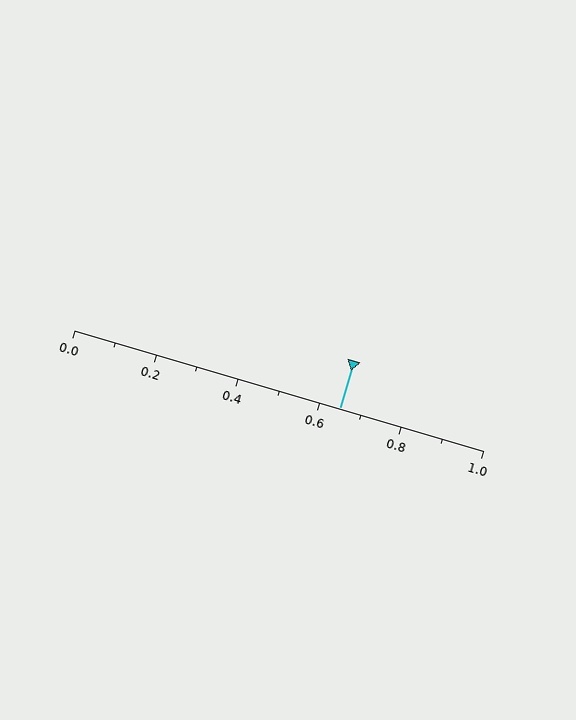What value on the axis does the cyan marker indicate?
The marker indicates approximately 0.65.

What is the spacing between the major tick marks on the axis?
The major ticks are spaced 0.2 apart.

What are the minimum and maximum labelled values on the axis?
The axis runs from 0.0 to 1.0.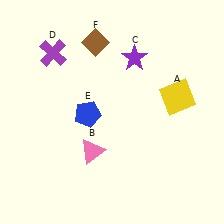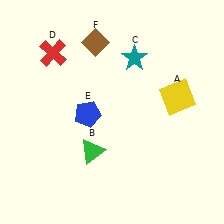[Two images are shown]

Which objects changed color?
B changed from pink to green. C changed from purple to teal. D changed from purple to red.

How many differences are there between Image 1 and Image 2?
There are 3 differences between the two images.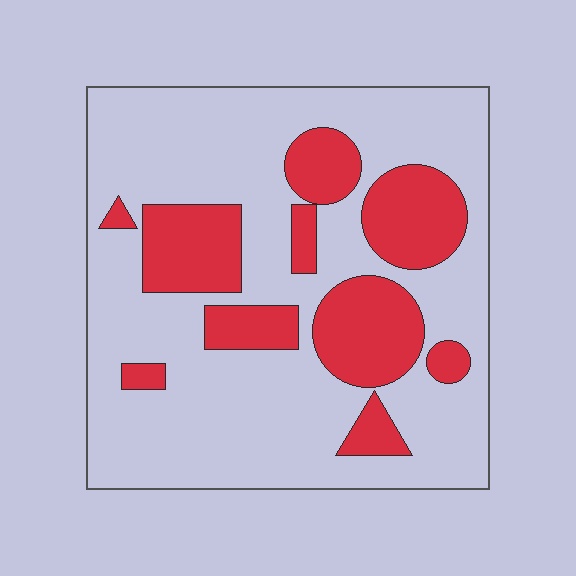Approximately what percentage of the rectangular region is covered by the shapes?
Approximately 25%.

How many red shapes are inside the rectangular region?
10.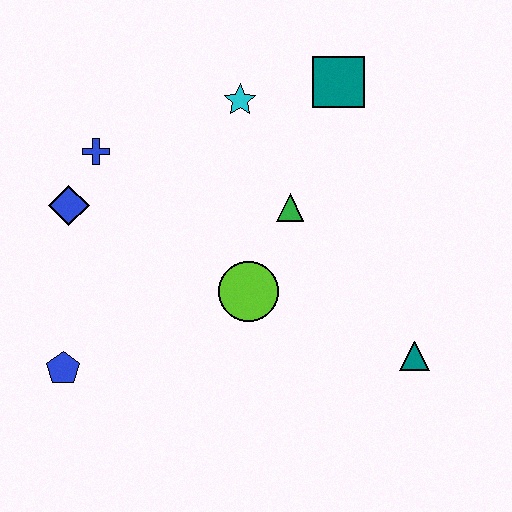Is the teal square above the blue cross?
Yes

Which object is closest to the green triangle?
The lime circle is closest to the green triangle.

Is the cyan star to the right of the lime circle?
No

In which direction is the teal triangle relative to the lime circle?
The teal triangle is to the right of the lime circle.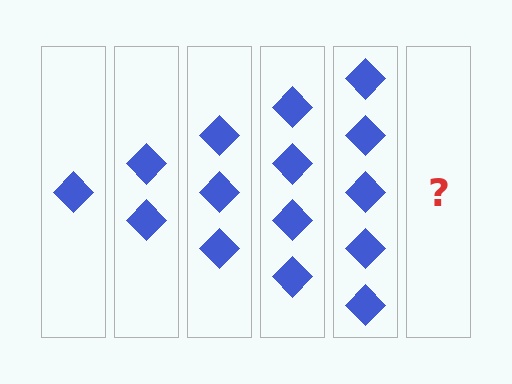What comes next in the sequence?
The next element should be 6 diamonds.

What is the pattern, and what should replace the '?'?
The pattern is that each step adds one more diamond. The '?' should be 6 diamonds.